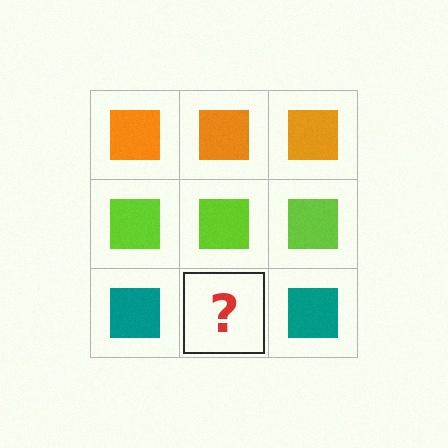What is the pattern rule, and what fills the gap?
The rule is that each row has a consistent color. The gap should be filled with a teal square.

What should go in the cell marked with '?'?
The missing cell should contain a teal square.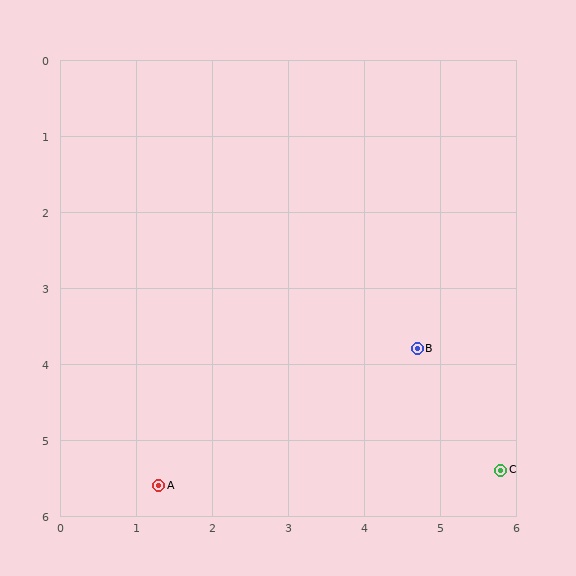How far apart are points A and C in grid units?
Points A and C are about 4.5 grid units apart.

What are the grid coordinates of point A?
Point A is at approximately (1.3, 5.6).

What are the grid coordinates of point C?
Point C is at approximately (5.8, 5.4).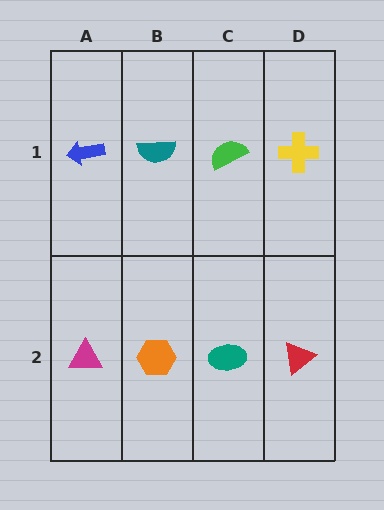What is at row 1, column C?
A green semicircle.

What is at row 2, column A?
A magenta triangle.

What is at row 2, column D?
A red triangle.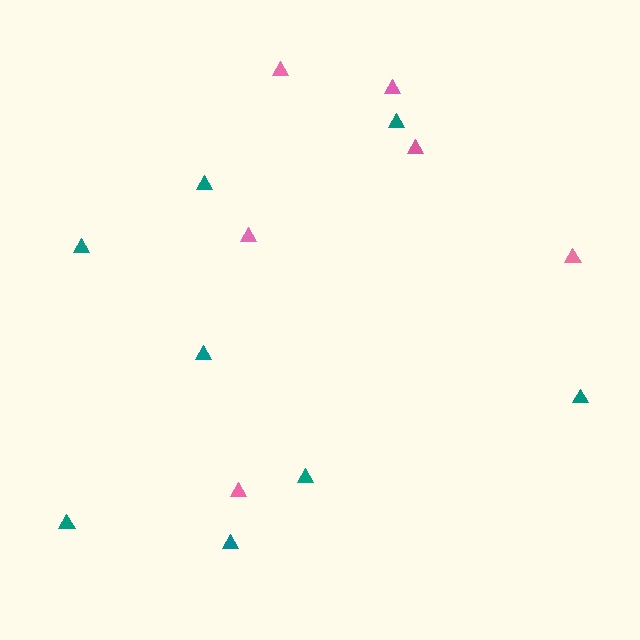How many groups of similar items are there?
There are 2 groups: one group of pink triangles (6) and one group of teal triangles (8).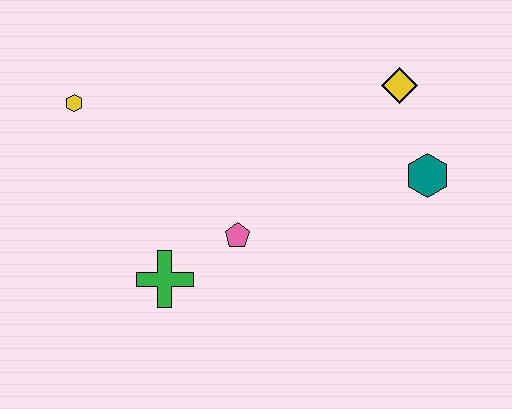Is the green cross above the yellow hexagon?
No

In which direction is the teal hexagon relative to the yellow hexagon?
The teal hexagon is to the right of the yellow hexagon.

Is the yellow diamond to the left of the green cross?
No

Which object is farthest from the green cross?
The yellow diamond is farthest from the green cross.